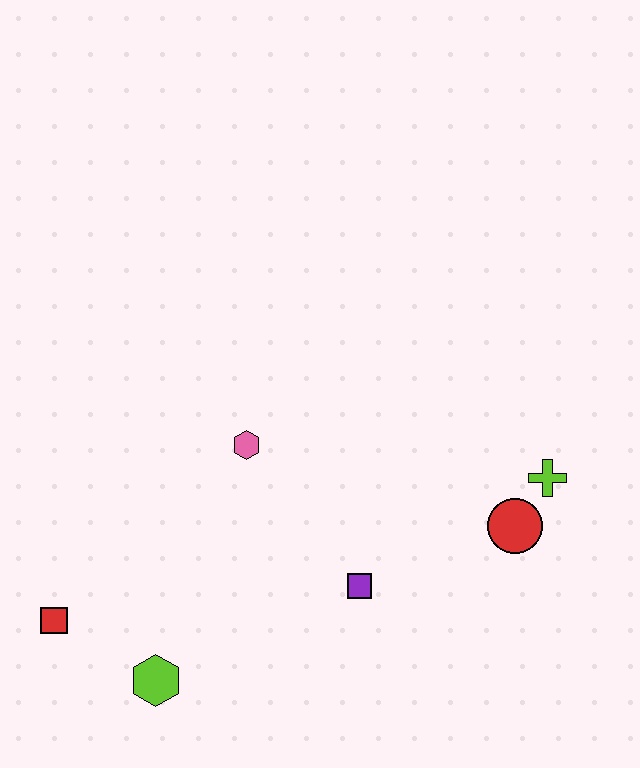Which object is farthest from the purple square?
The red square is farthest from the purple square.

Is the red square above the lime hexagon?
Yes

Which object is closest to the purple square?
The red circle is closest to the purple square.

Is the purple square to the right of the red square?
Yes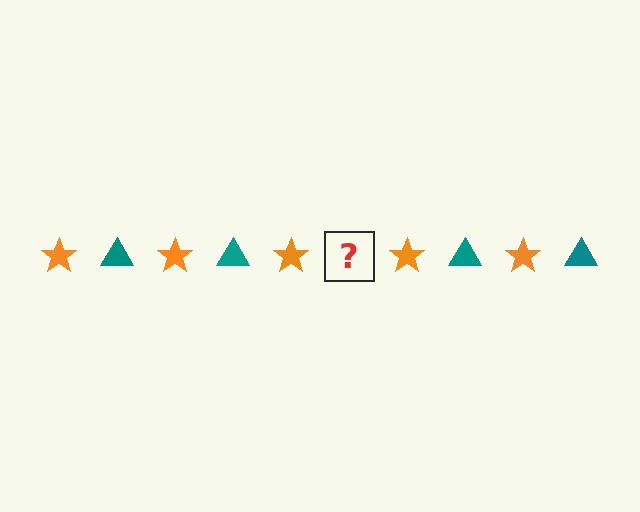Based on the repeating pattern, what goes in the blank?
The blank should be a teal triangle.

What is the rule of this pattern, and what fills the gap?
The rule is that the pattern alternates between orange star and teal triangle. The gap should be filled with a teal triangle.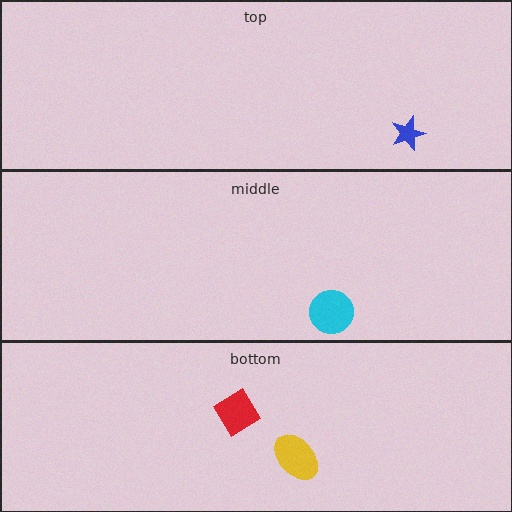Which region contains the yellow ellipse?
The bottom region.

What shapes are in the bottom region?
The yellow ellipse, the red diamond.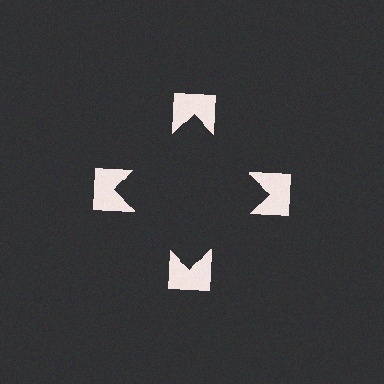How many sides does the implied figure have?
4 sides.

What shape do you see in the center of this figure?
An illusory square — its edges are inferred from the aligned wedge cuts in the notched squares, not physically drawn.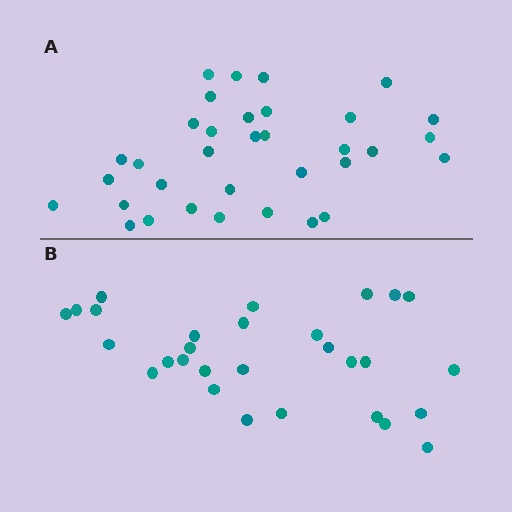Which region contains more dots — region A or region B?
Region A (the top region) has more dots.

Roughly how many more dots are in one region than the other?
Region A has about 5 more dots than region B.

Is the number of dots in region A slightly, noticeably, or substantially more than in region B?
Region A has only slightly more — the two regions are fairly close. The ratio is roughly 1.2 to 1.